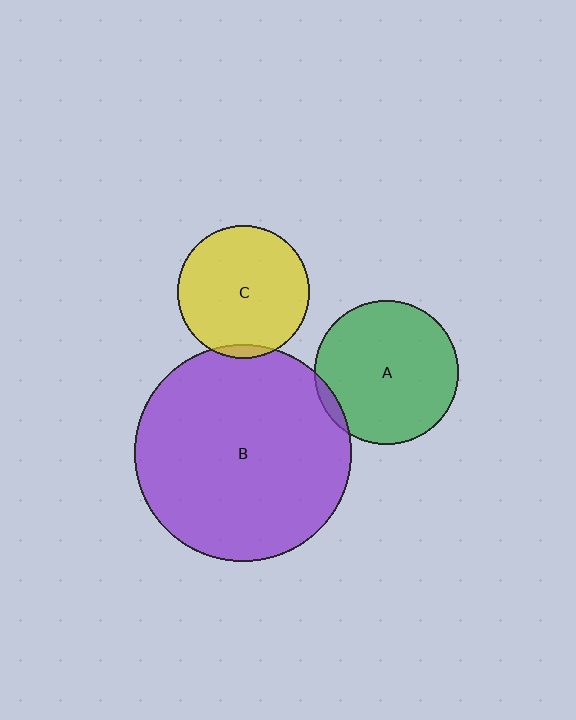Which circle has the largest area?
Circle B (purple).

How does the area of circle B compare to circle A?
Approximately 2.3 times.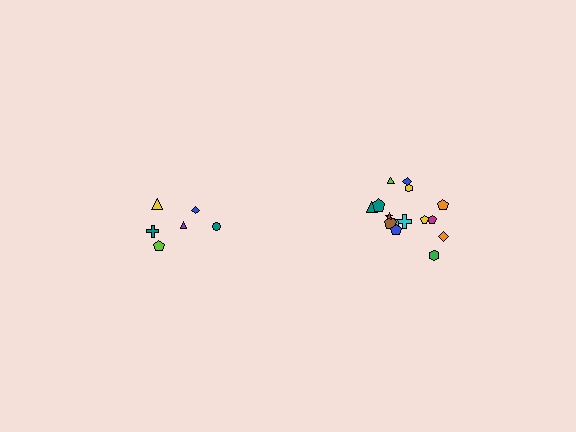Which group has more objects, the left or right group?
The right group.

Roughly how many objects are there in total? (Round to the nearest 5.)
Roughly 20 objects in total.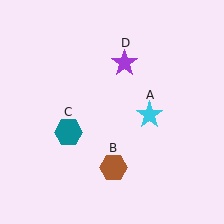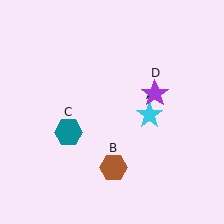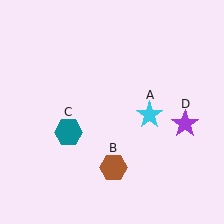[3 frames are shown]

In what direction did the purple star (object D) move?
The purple star (object D) moved down and to the right.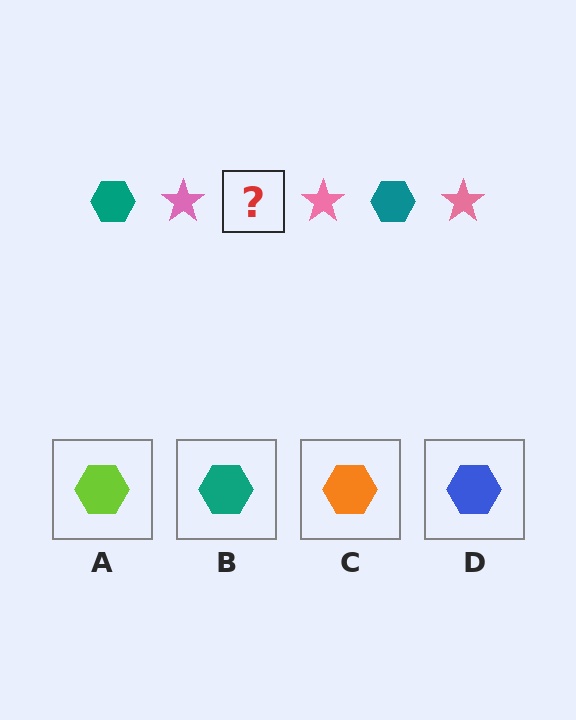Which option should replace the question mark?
Option B.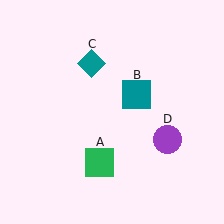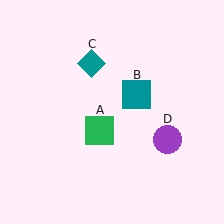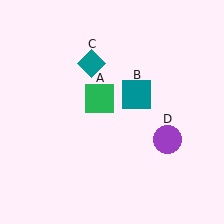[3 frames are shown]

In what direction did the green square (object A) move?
The green square (object A) moved up.